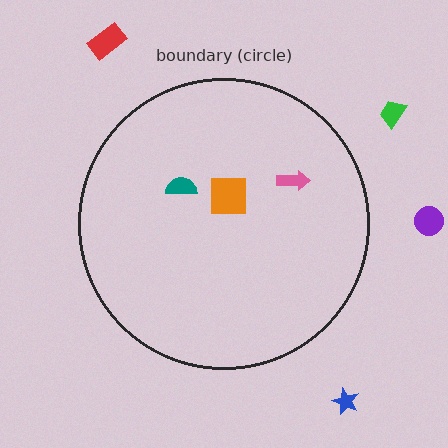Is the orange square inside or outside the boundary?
Inside.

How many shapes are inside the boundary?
3 inside, 4 outside.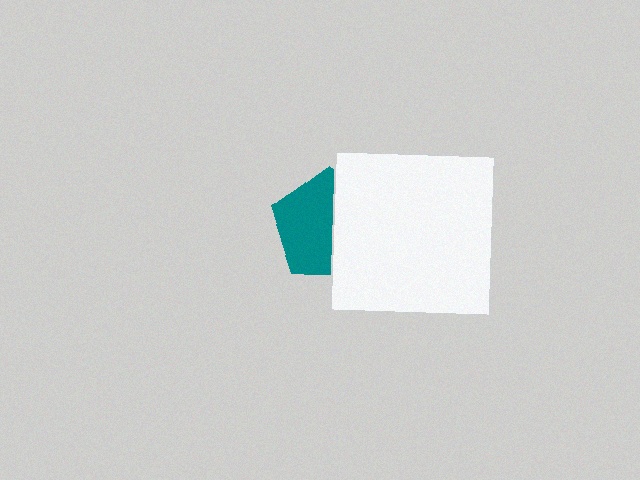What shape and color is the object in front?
The object in front is a white square.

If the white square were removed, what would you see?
You would see the complete teal pentagon.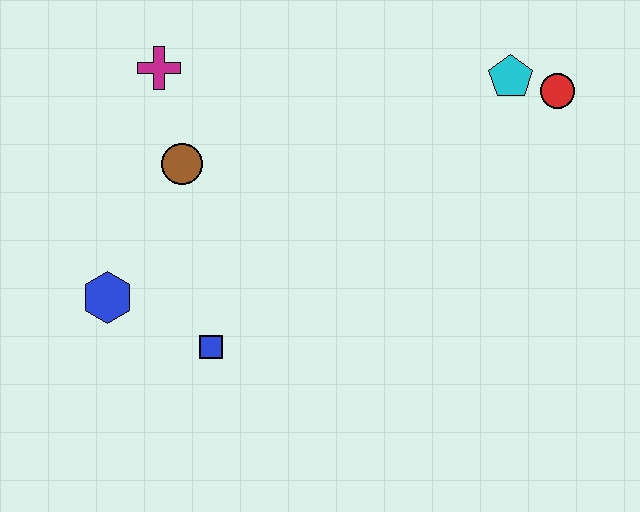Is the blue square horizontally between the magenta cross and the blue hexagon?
No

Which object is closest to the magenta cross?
The brown circle is closest to the magenta cross.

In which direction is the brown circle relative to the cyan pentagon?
The brown circle is to the left of the cyan pentagon.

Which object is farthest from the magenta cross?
The red circle is farthest from the magenta cross.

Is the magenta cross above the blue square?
Yes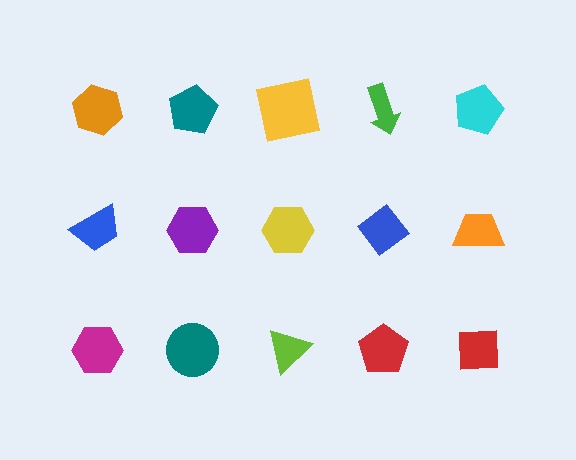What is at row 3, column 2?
A teal circle.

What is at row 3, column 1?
A magenta hexagon.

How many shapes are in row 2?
5 shapes.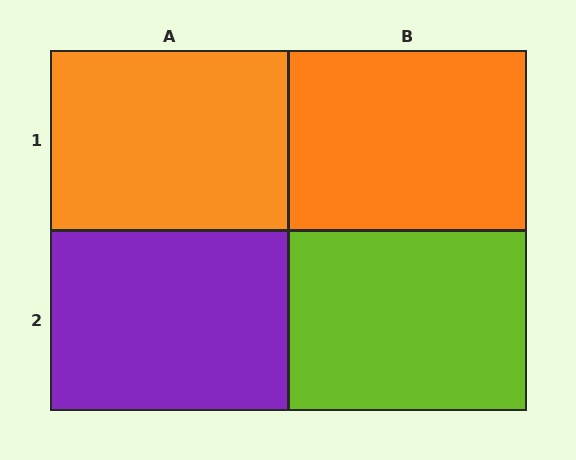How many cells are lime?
1 cell is lime.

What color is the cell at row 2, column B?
Lime.